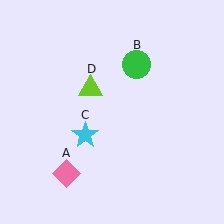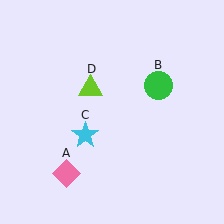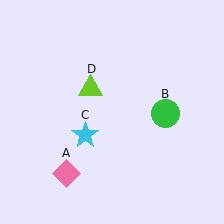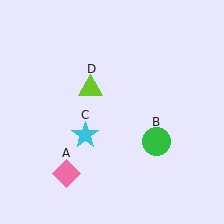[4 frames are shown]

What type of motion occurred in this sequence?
The green circle (object B) rotated clockwise around the center of the scene.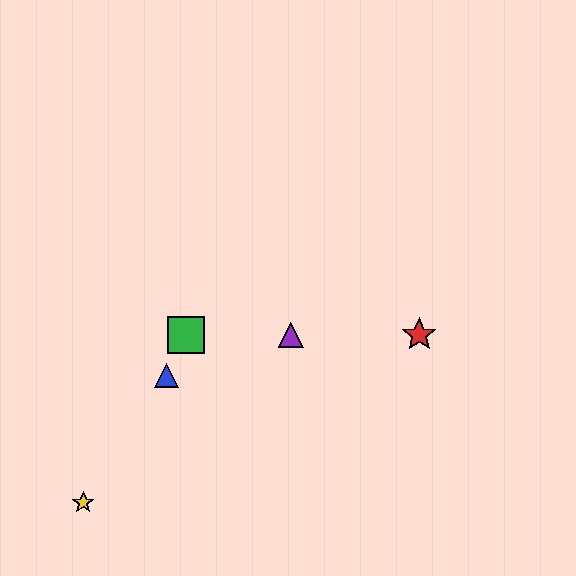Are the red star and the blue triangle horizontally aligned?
No, the red star is at y≈335 and the blue triangle is at y≈375.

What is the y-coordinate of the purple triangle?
The purple triangle is at y≈335.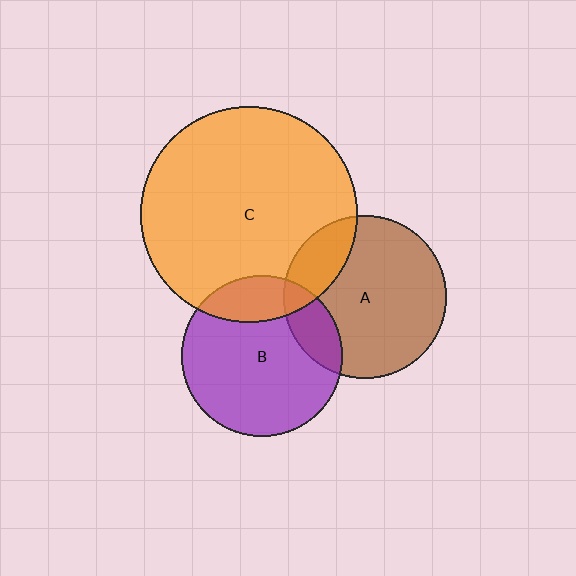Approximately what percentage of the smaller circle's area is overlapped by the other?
Approximately 20%.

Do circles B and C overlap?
Yes.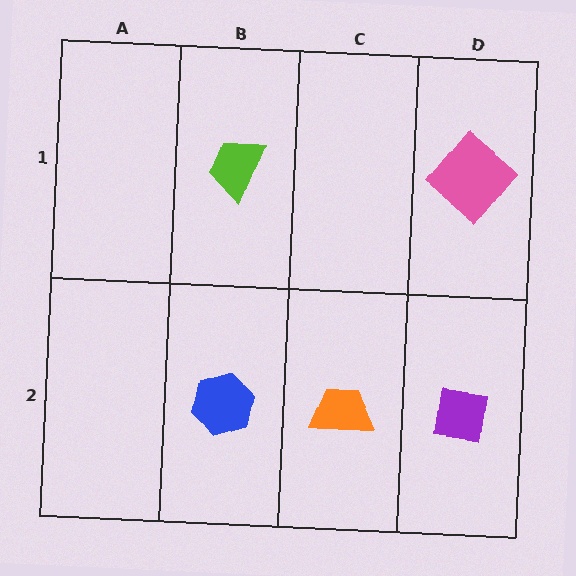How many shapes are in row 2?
3 shapes.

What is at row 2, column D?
A purple square.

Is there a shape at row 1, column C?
No, that cell is empty.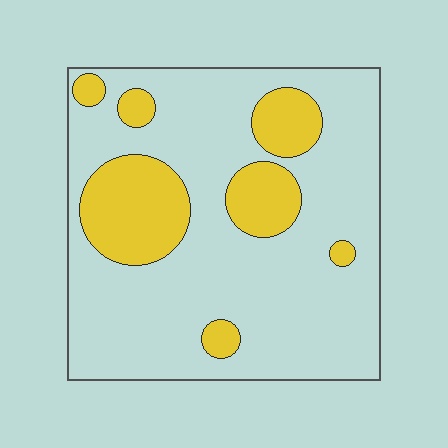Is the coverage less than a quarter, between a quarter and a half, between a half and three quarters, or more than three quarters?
Less than a quarter.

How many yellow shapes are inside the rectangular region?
7.